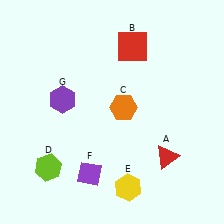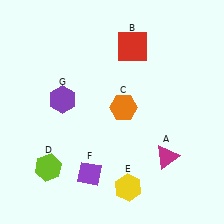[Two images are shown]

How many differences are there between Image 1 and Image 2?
There is 1 difference between the two images.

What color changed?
The triangle (A) changed from red in Image 1 to magenta in Image 2.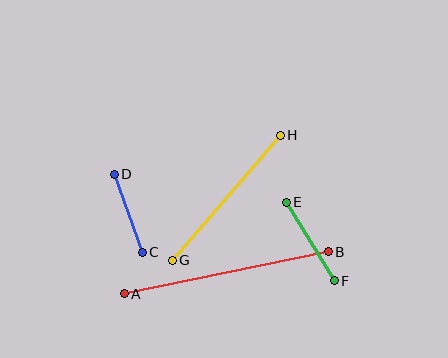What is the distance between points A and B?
The distance is approximately 209 pixels.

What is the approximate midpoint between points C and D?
The midpoint is at approximately (128, 213) pixels.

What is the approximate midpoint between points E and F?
The midpoint is at approximately (310, 242) pixels.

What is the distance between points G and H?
The distance is approximately 165 pixels.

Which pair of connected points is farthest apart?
Points A and B are farthest apart.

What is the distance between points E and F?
The distance is approximately 92 pixels.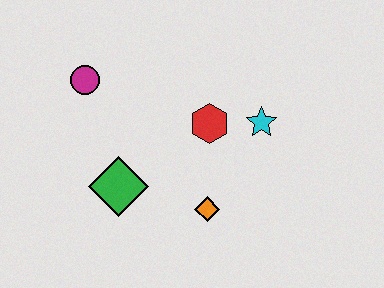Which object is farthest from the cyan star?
The magenta circle is farthest from the cyan star.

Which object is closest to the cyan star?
The red hexagon is closest to the cyan star.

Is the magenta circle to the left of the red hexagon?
Yes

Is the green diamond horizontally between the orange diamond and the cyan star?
No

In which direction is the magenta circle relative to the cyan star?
The magenta circle is to the left of the cyan star.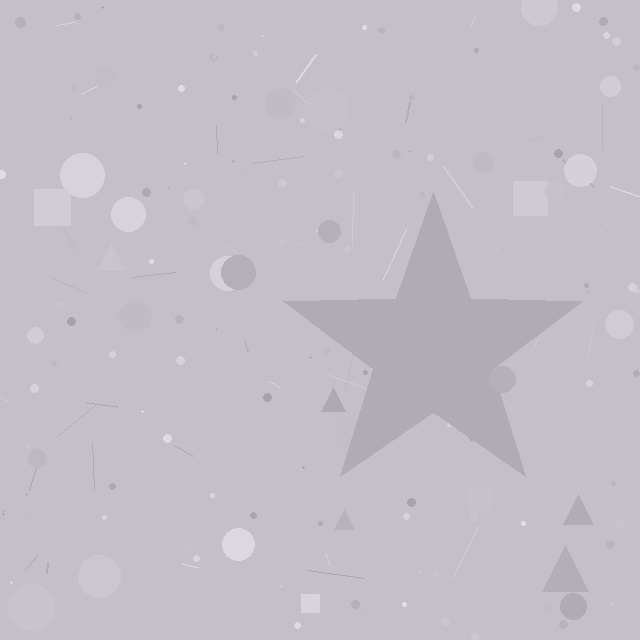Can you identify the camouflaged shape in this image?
The camouflaged shape is a star.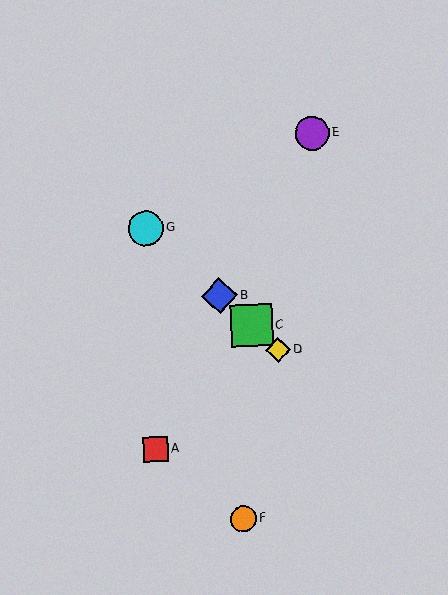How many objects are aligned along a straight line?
4 objects (B, C, D, G) are aligned along a straight line.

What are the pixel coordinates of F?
Object F is at (243, 519).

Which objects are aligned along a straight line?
Objects B, C, D, G are aligned along a straight line.